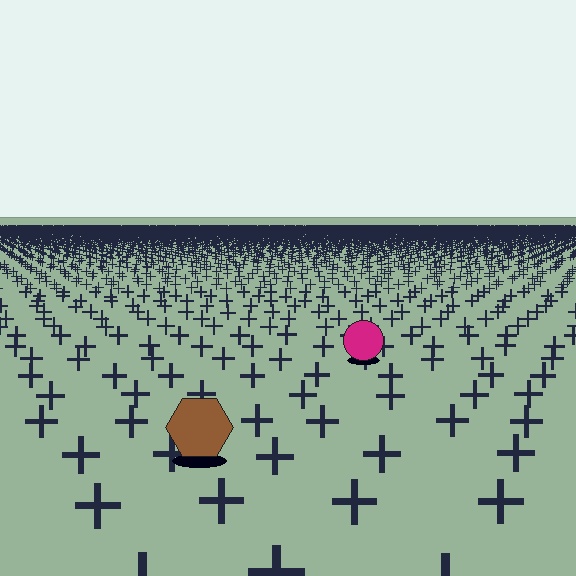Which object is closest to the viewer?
The brown hexagon is closest. The texture marks near it are larger and more spread out.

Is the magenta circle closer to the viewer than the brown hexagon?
No. The brown hexagon is closer — you can tell from the texture gradient: the ground texture is coarser near it.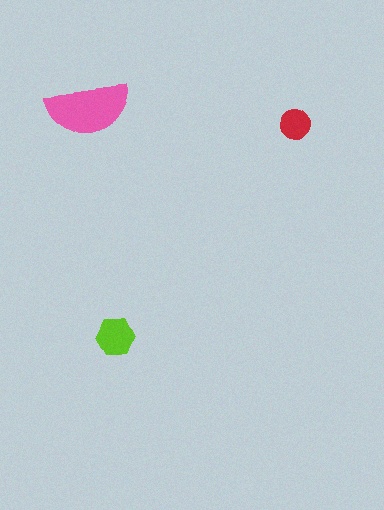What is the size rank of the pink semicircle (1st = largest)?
1st.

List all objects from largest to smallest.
The pink semicircle, the lime hexagon, the red circle.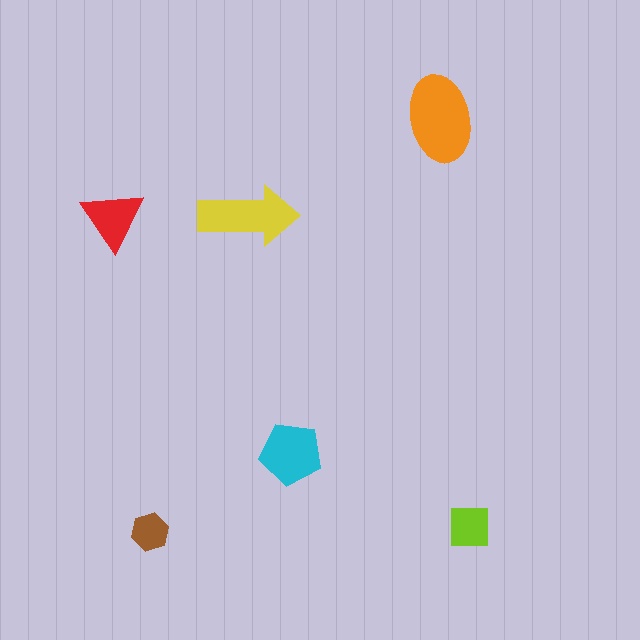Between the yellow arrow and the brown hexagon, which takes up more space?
The yellow arrow.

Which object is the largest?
The orange ellipse.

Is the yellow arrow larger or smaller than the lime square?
Larger.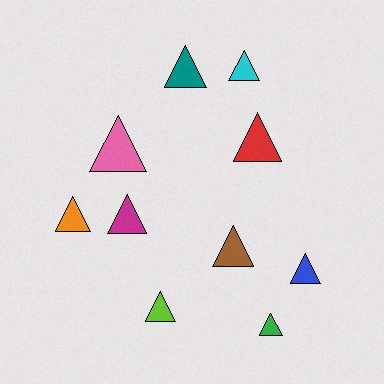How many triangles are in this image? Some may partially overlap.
There are 10 triangles.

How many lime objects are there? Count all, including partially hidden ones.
There is 1 lime object.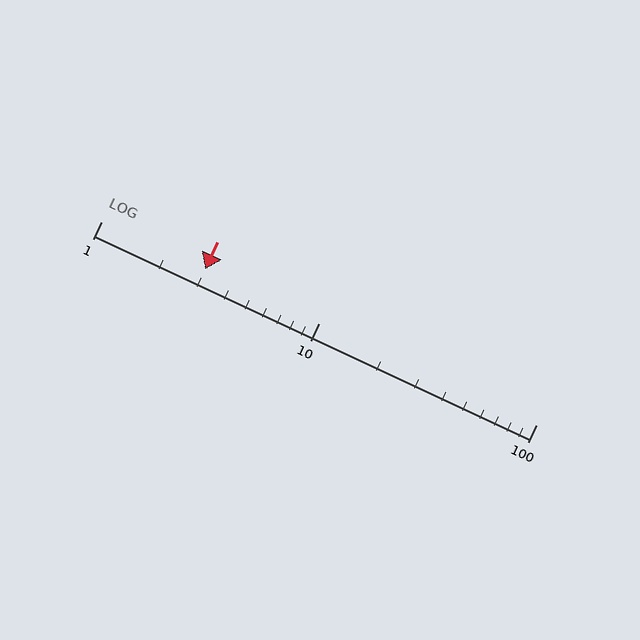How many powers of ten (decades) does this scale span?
The scale spans 2 decades, from 1 to 100.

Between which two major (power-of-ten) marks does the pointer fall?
The pointer is between 1 and 10.